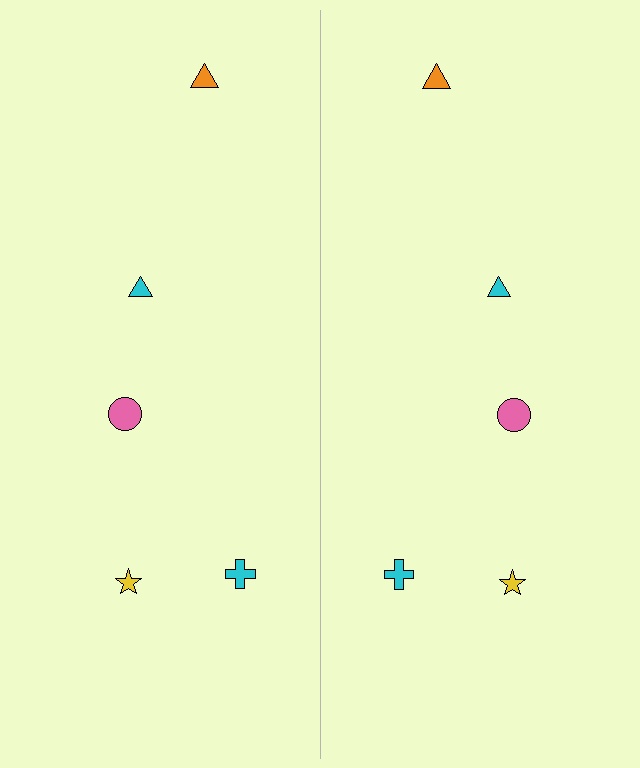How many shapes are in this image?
There are 10 shapes in this image.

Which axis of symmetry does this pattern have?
The pattern has a vertical axis of symmetry running through the center of the image.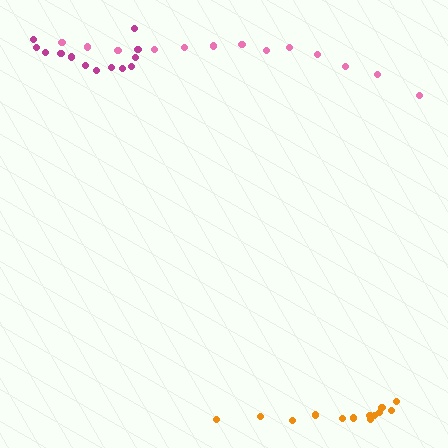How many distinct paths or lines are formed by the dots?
There are 3 distinct paths.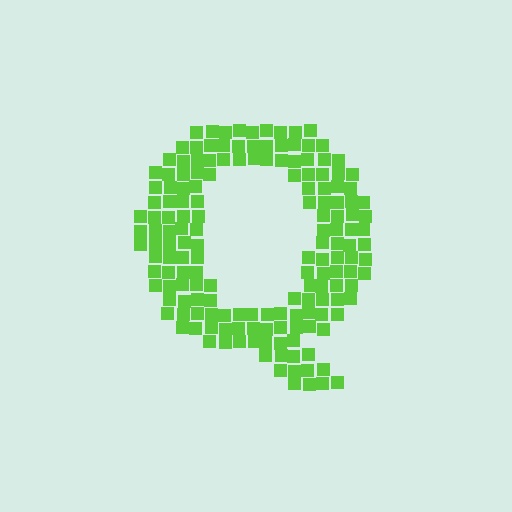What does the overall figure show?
The overall figure shows the letter Q.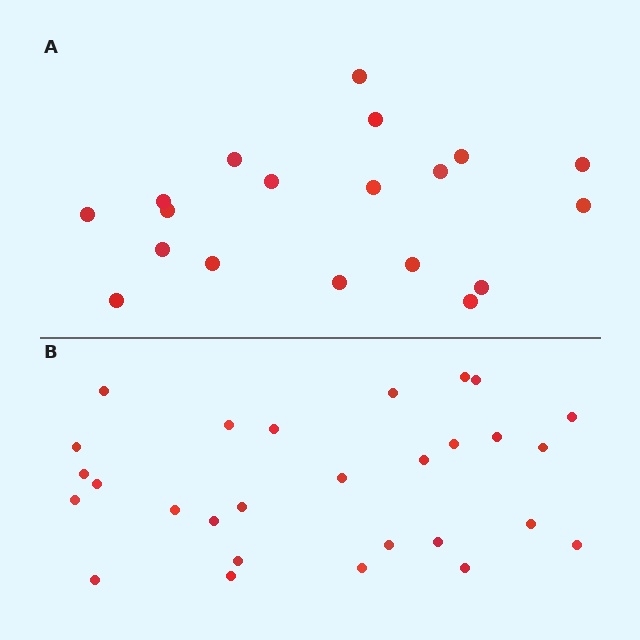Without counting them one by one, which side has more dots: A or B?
Region B (the bottom region) has more dots.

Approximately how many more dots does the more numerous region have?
Region B has roughly 8 or so more dots than region A.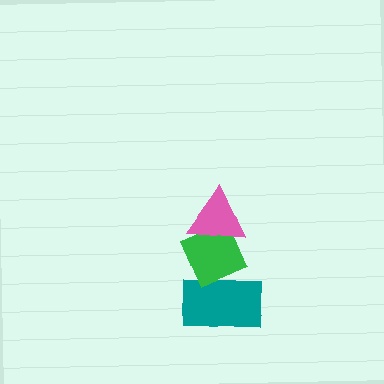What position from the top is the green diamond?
The green diamond is 2nd from the top.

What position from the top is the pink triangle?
The pink triangle is 1st from the top.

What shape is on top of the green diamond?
The pink triangle is on top of the green diamond.